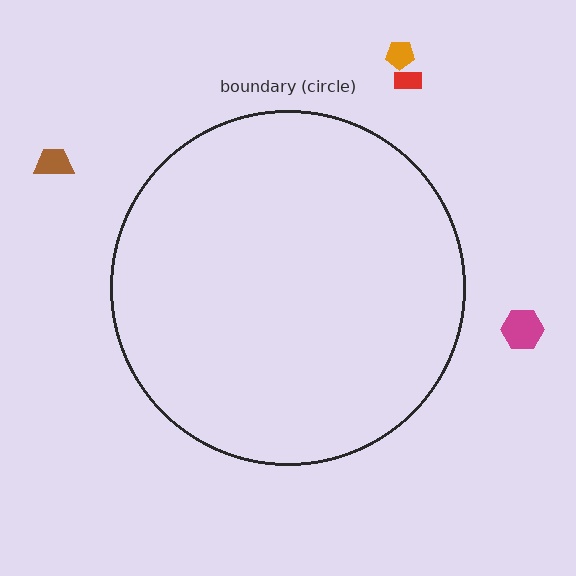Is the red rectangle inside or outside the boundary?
Outside.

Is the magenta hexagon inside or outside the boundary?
Outside.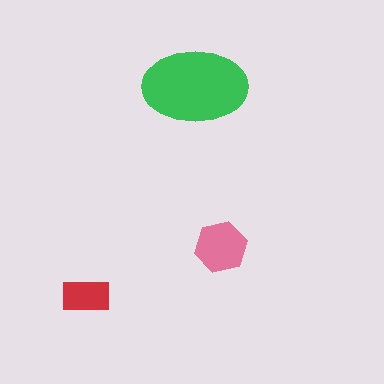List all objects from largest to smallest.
The green ellipse, the pink hexagon, the red rectangle.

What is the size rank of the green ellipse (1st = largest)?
1st.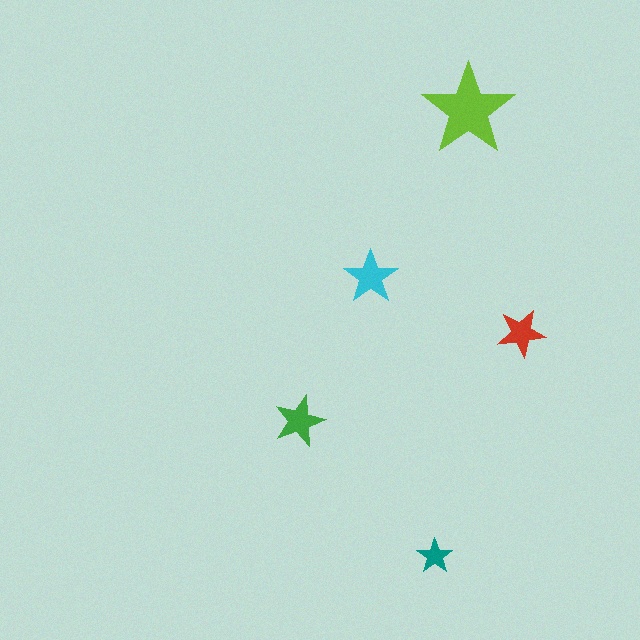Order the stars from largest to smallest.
the lime one, the cyan one, the green one, the red one, the teal one.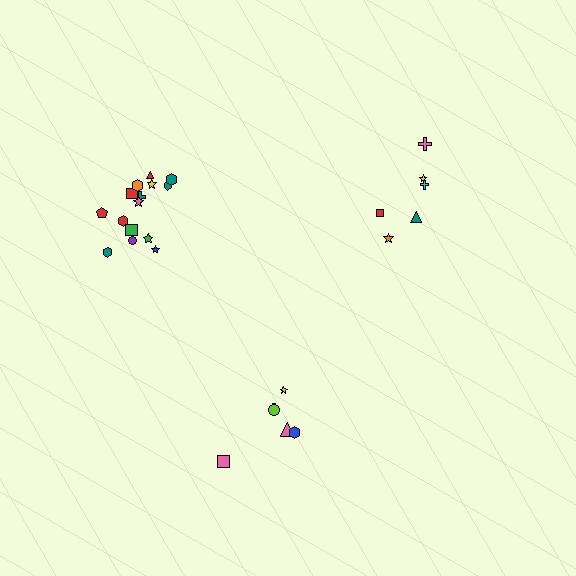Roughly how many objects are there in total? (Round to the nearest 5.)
Roughly 25 objects in total.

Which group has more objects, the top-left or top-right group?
The top-left group.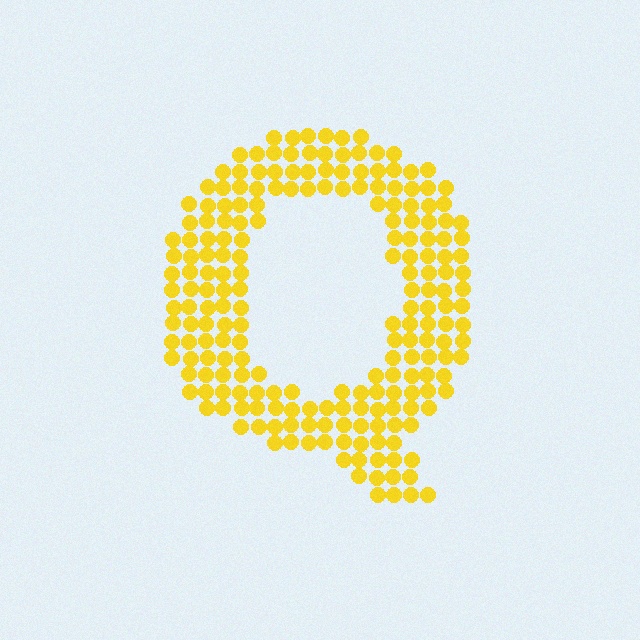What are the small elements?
The small elements are circles.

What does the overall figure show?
The overall figure shows the letter Q.